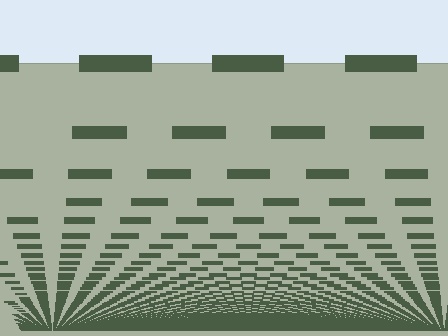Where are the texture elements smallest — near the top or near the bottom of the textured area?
Near the bottom.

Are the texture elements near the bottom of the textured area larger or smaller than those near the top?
Smaller. The gradient is inverted — elements near the bottom are smaller and denser.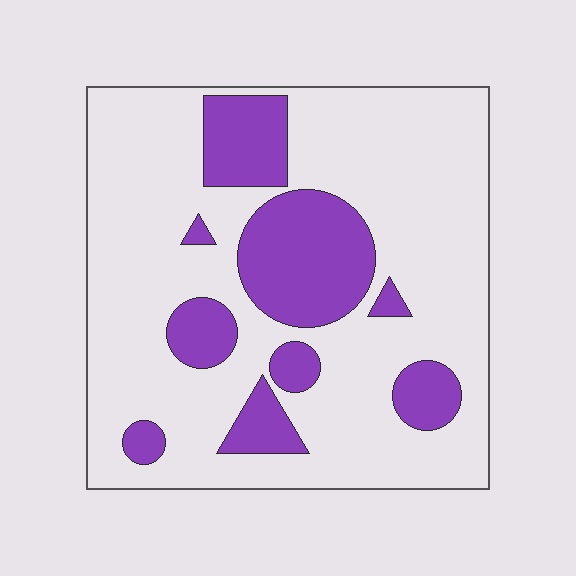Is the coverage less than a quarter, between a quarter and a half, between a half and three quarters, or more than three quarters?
Less than a quarter.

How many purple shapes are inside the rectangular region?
9.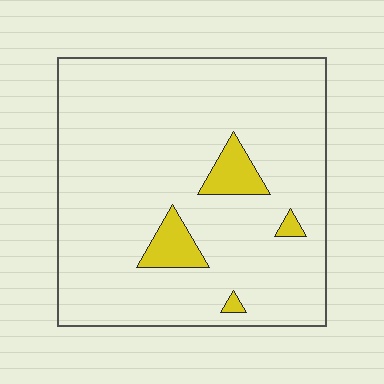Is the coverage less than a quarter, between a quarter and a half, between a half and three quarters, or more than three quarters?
Less than a quarter.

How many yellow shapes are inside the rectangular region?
4.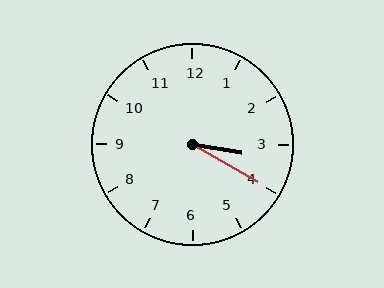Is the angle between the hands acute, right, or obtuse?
It is acute.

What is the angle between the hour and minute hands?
Approximately 20 degrees.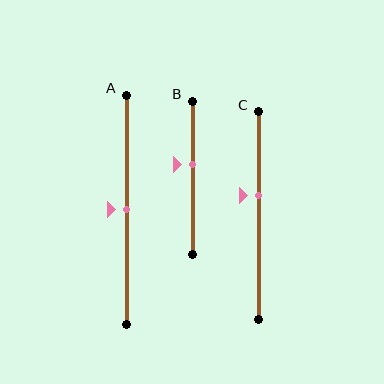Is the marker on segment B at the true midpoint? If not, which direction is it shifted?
No, the marker on segment B is shifted upward by about 9% of the segment length.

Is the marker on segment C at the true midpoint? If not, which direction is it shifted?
No, the marker on segment C is shifted upward by about 10% of the segment length.